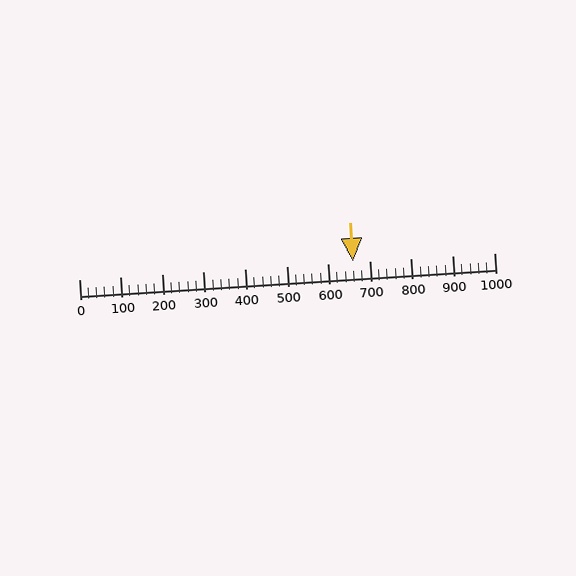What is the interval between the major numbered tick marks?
The major tick marks are spaced 100 units apart.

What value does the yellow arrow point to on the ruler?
The yellow arrow points to approximately 660.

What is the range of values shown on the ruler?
The ruler shows values from 0 to 1000.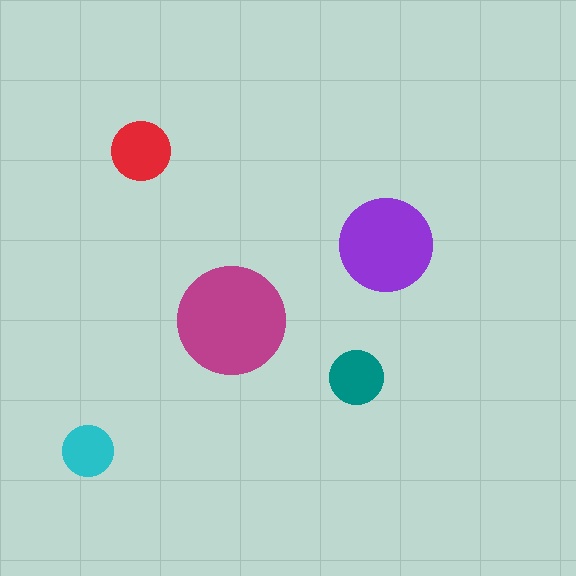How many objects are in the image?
There are 5 objects in the image.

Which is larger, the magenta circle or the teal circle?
The magenta one.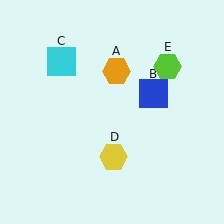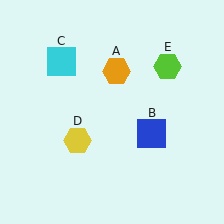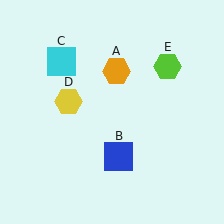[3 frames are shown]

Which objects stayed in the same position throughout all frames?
Orange hexagon (object A) and cyan square (object C) and lime hexagon (object E) remained stationary.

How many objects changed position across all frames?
2 objects changed position: blue square (object B), yellow hexagon (object D).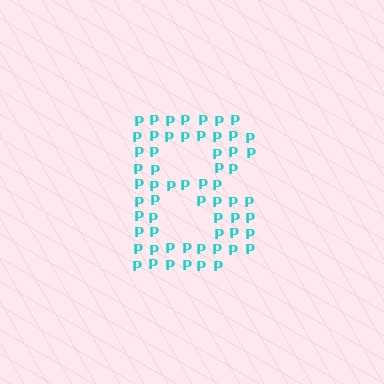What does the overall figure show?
The overall figure shows the letter B.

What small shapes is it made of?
It is made of small letter P's.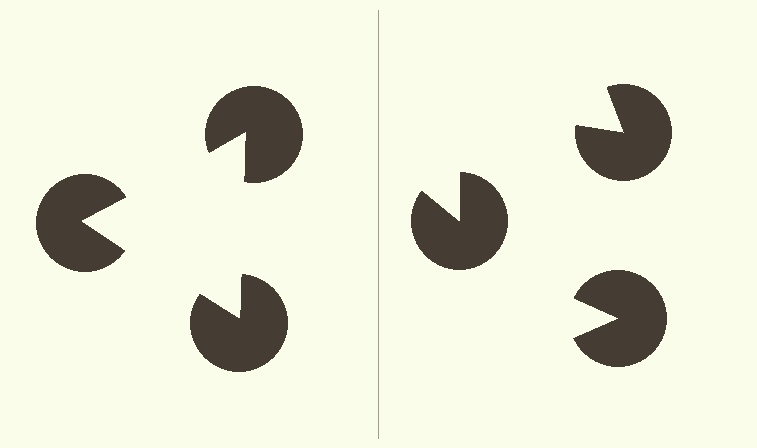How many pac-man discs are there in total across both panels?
6 — 3 on each side.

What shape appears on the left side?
An illusory triangle.